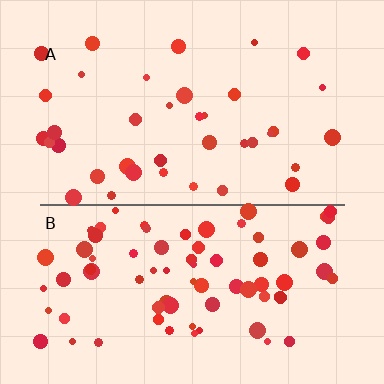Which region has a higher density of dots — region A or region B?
B (the bottom).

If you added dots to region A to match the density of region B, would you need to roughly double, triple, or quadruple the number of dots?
Approximately double.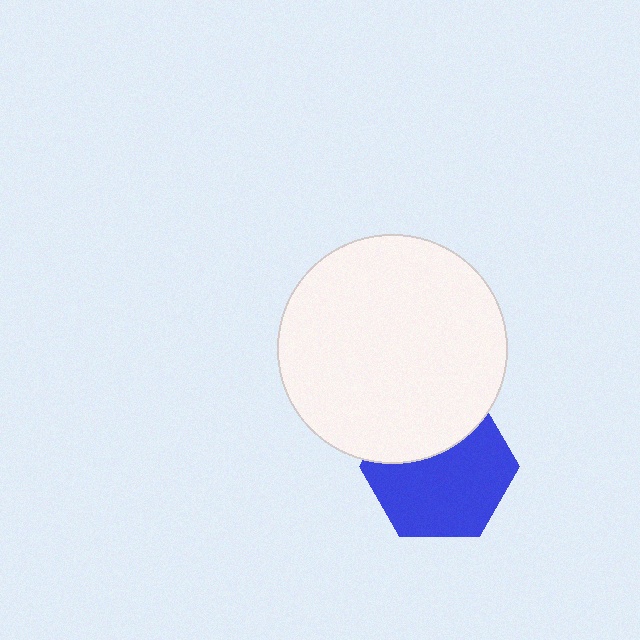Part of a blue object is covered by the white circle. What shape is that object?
It is a hexagon.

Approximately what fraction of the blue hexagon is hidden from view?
Roughly 34% of the blue hexagon is hidden behind the white circle.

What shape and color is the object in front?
The object in front is a white circle.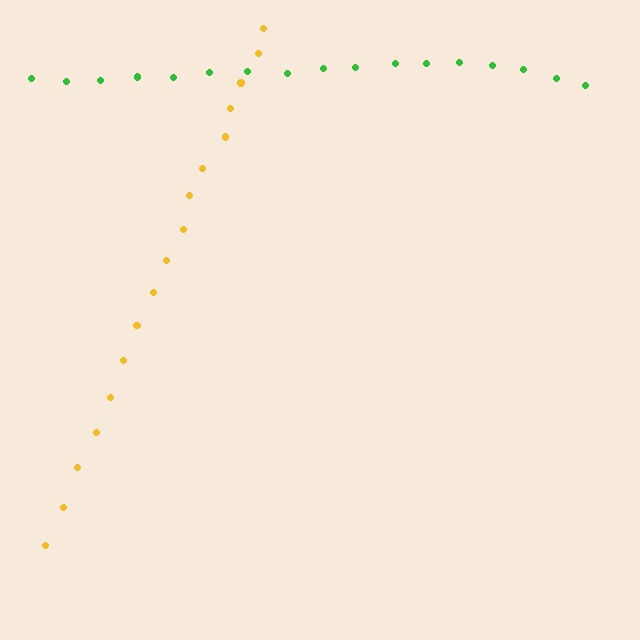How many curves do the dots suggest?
There are 2 distinct paths.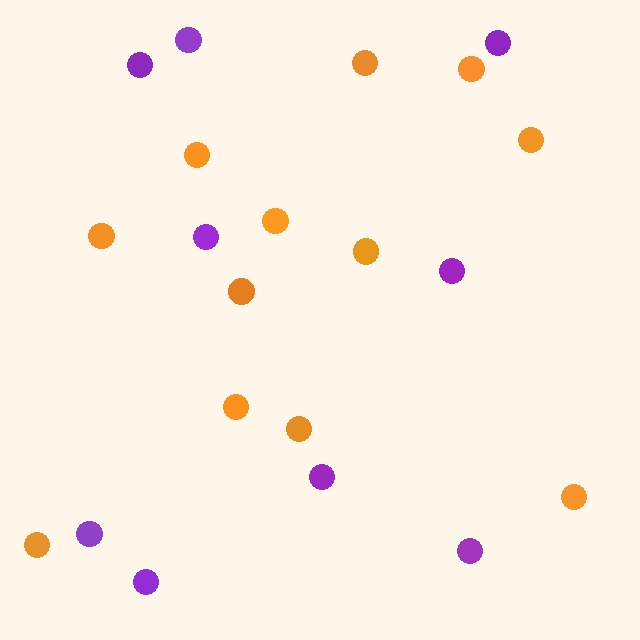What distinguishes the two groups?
There are 2 groups: one group of orange circles (12) and one group of purple circles (9).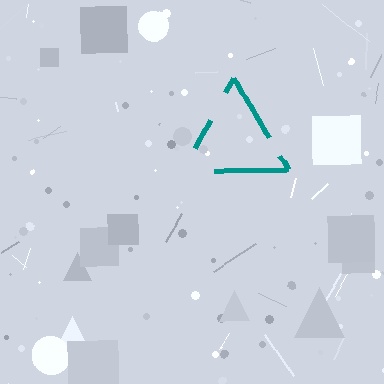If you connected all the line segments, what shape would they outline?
They would outline a triangle.